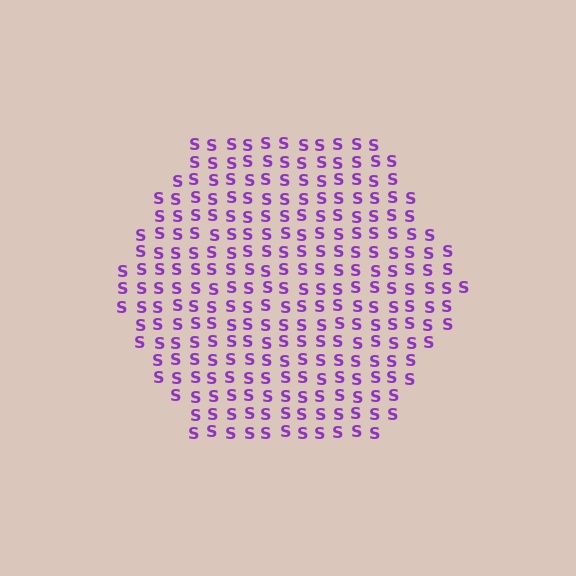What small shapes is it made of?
It is made of small letter S's.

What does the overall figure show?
The overall figure shows a hexagon.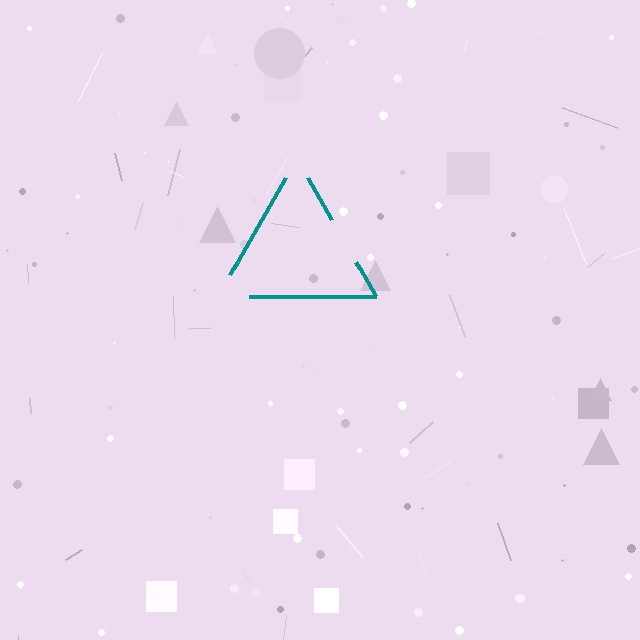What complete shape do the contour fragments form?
The contour fragments form a triangle.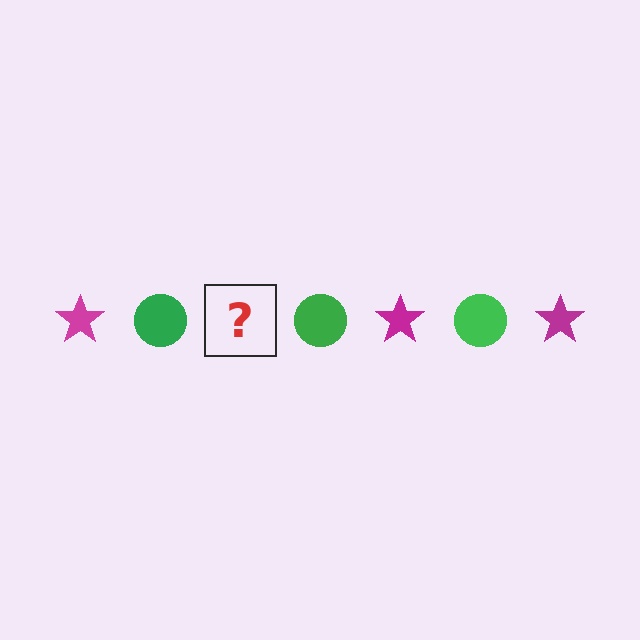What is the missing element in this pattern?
The missing element is a magenta star.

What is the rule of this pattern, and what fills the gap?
The rule is that the pattern alternates between magenta star and green circle. The gap should be filled with a magenta star.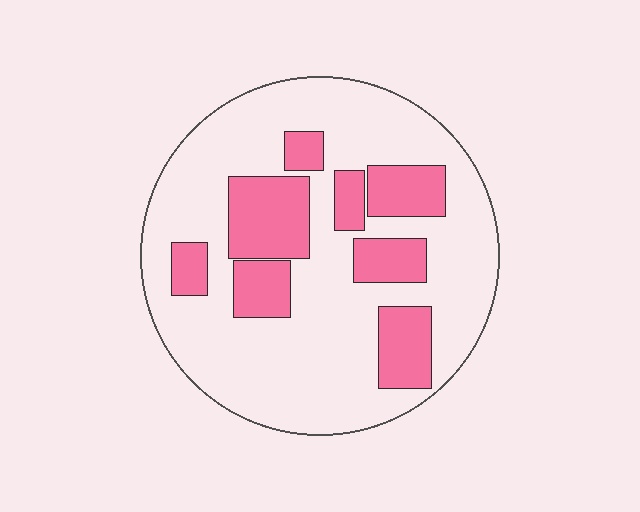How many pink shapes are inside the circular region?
8.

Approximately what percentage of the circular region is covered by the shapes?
Approximately 25%.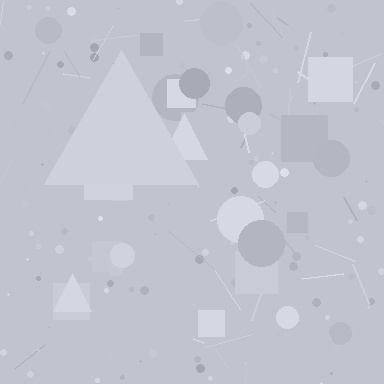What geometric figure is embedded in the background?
A triangle is embedded in the background.